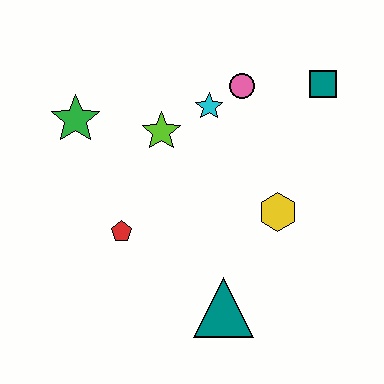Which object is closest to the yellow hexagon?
The teal triangle is closest to the yellow hexagon.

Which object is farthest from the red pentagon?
The teal square is farthest from the red pentagon.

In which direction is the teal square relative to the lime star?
The teal square is to the right of the lime star.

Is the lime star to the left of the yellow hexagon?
Yes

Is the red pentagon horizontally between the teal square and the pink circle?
No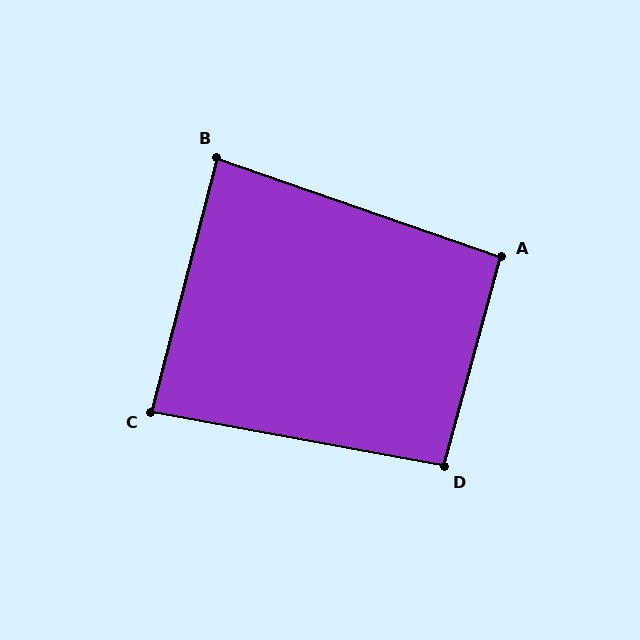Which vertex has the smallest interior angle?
B, at approximately 85 degrees.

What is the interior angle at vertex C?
Approximately 86 degrees (approximately right).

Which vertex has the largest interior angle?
D, at approximately 95 degrees.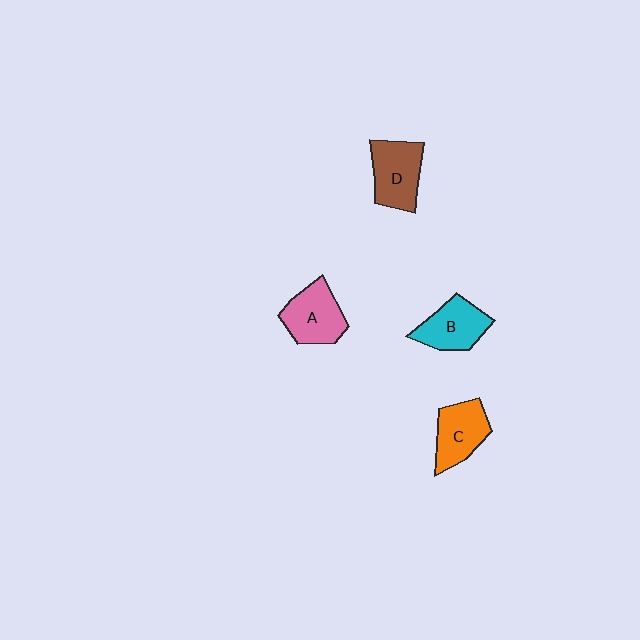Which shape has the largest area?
Shape D (brown).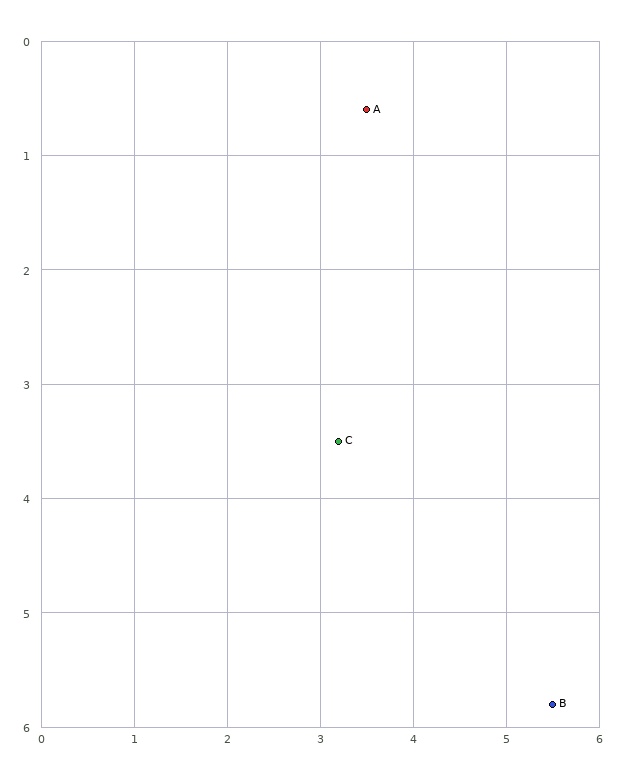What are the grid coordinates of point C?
Point C is at approximately (3.2, 3.5).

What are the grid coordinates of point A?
Point A is at approximately (3.5, 0.6).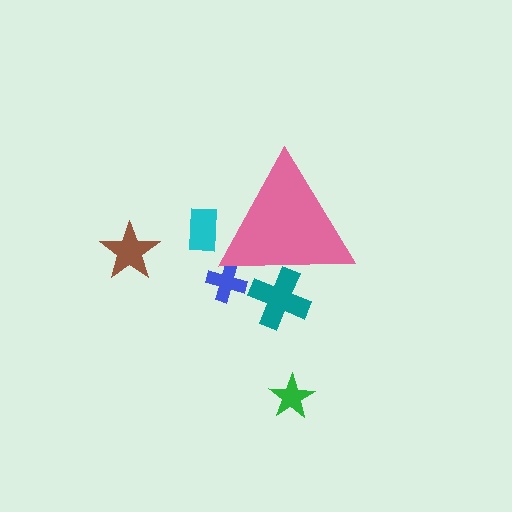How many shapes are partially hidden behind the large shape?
3 shapes are partially hidden.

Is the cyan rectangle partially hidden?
Yes, the cyan rectangle is partially hidden behind the pink triangle.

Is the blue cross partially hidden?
Yes, the blue cross is partially hidden behind the pink triangle.